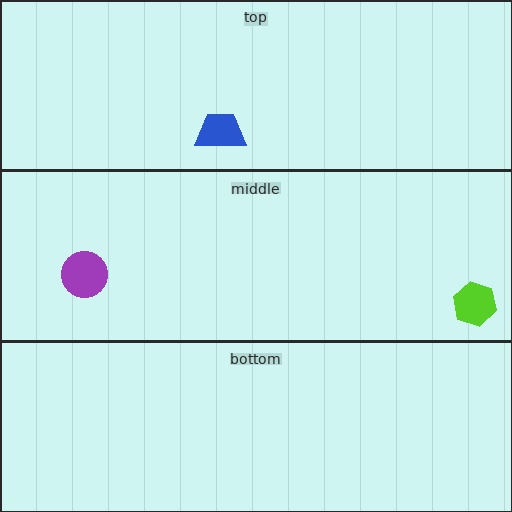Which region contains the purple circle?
The middle region.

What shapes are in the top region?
The blue trapezoid.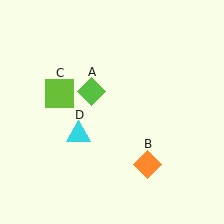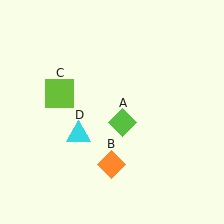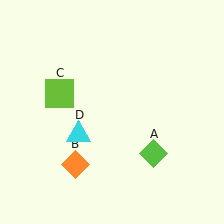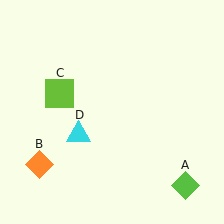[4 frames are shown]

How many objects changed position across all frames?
2 objects changed position: lime diamond (object A), orange diamond (object B).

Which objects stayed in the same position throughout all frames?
Lime square (object C) and cyan triangle (object D) remained stationary.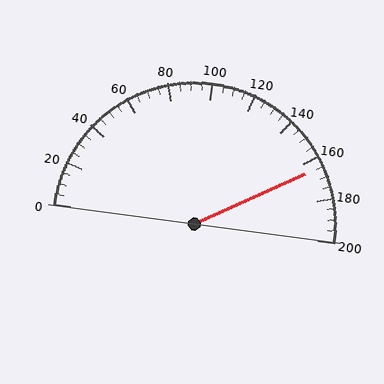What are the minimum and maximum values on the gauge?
The gauge ranges from 0 to 200.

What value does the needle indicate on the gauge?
The needle indicates approximately 165.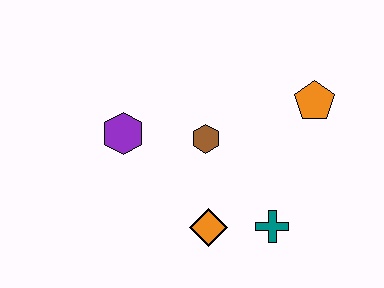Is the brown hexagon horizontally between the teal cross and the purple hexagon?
Yes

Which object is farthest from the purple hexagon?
The orange pentagon is farthest from the purple hexagon.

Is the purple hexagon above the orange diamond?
Yes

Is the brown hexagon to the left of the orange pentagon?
Yes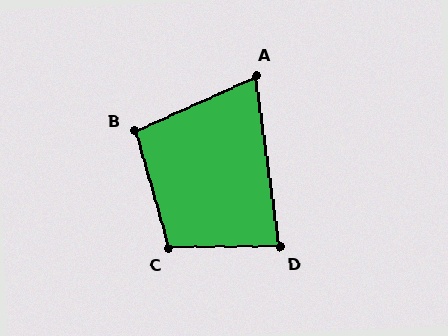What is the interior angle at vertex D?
Approximately 82 degrees (acute).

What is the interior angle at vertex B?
Approximately 98 degrees (obtuse).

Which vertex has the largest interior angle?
C, at approximately 106 degrees.